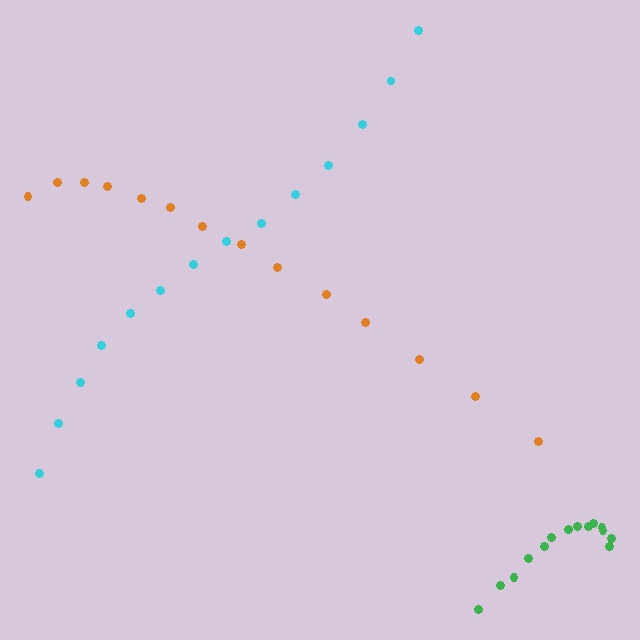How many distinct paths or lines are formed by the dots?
There are 3 distinct paths.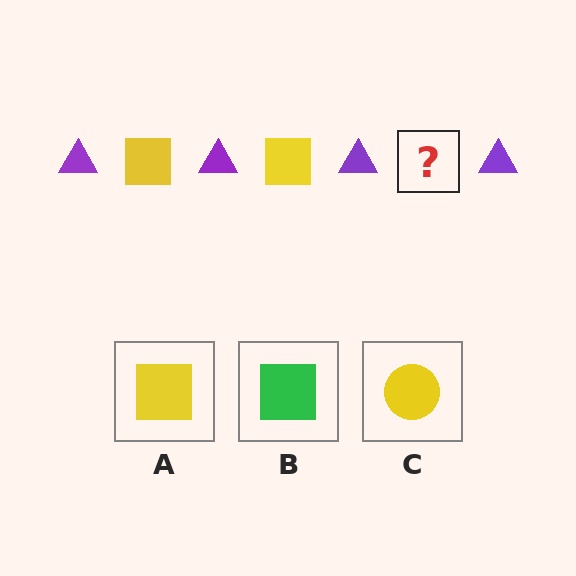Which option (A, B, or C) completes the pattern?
A.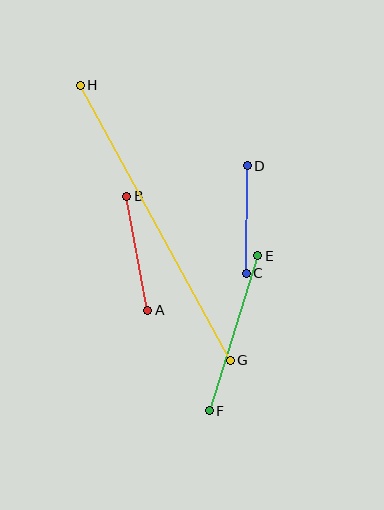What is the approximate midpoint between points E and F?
The midpoint is at approximately (233, 333) pixels.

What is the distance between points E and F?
The distance is approximately 163 pixels.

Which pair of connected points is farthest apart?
Points G and H are farthest apart.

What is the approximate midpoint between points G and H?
The midpoint is at approximately (155, 223) pixels.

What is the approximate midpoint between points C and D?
The midpoint is at approximately (247, 220) pixels.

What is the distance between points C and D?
The distance is approximately 107 pixels.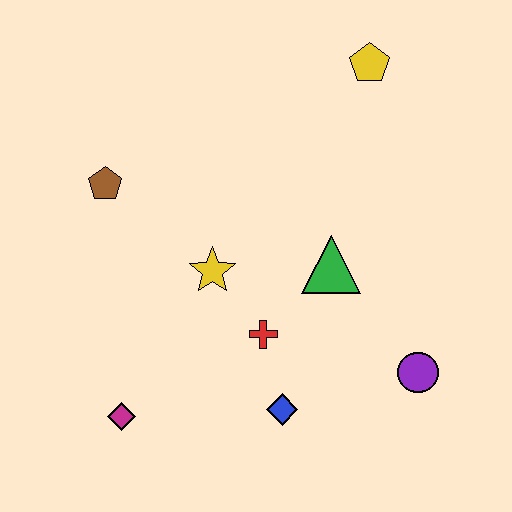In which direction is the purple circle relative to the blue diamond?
The purple circle is to the right of the blue diamond.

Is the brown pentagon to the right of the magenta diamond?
No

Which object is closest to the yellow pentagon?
The green triangle is closest to the yellow pentagon.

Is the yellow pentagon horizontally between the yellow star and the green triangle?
No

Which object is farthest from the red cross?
The yellow pentagon is farthest from the red cross.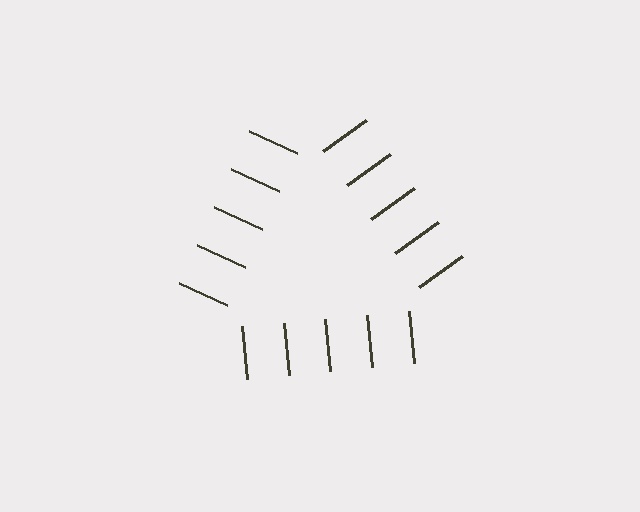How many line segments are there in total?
15 — 5 along each of the 3 edges.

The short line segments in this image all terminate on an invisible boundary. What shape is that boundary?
An illusory triangle — the line segments terminate on its edges but no continuous stroke is drawn.